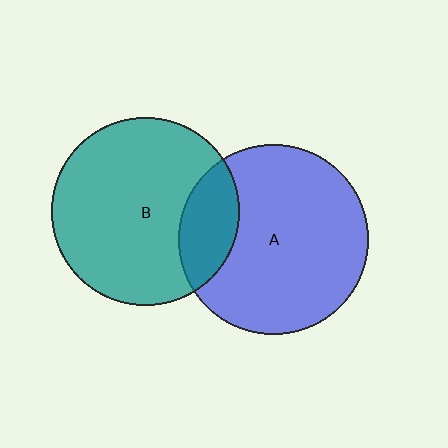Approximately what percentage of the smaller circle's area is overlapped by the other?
Approximately 20%.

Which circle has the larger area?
Circle A (blue).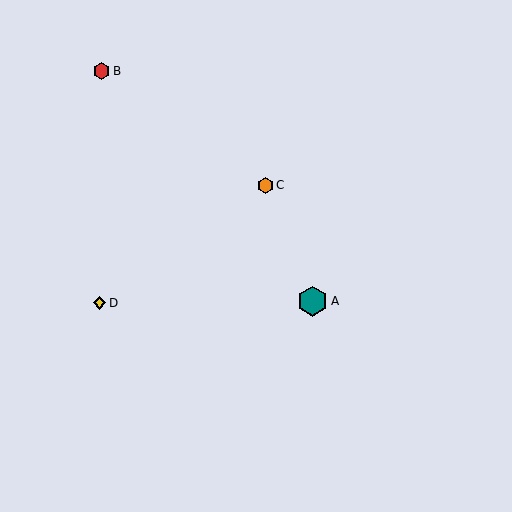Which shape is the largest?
The teal hexagon (labeled A) is the largest.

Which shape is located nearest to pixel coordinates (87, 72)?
The red hexagon (labeled B) at (101, 71) is nearest to that location.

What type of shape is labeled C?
Shape C is an orange hexagon.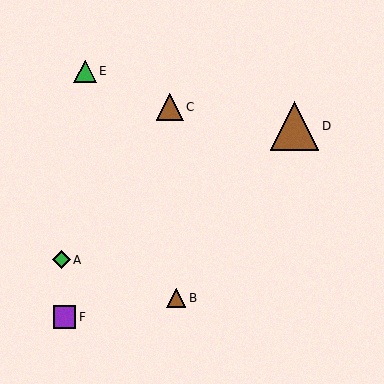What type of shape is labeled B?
Shape B is a brown triangle.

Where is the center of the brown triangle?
The center of the brown triangle is at (294, 126).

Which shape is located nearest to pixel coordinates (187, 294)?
The brown triangle (labeled B) at (176, 298) is nearest to that location.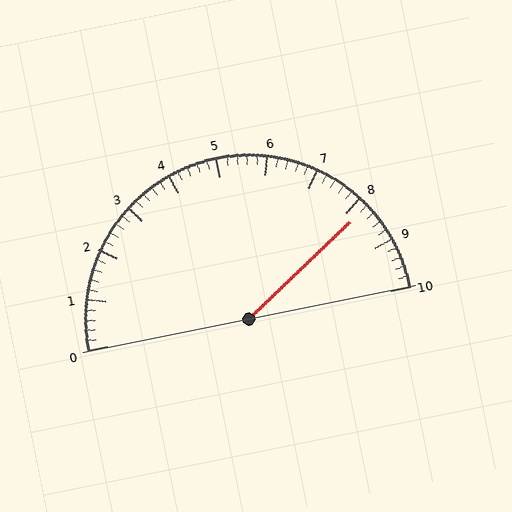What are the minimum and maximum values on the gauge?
The gauge ranges from 0 to 10.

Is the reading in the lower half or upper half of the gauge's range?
The reading is in the upper half of the range (0 to 10).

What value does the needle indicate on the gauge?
The needle indicates approximately 8.2.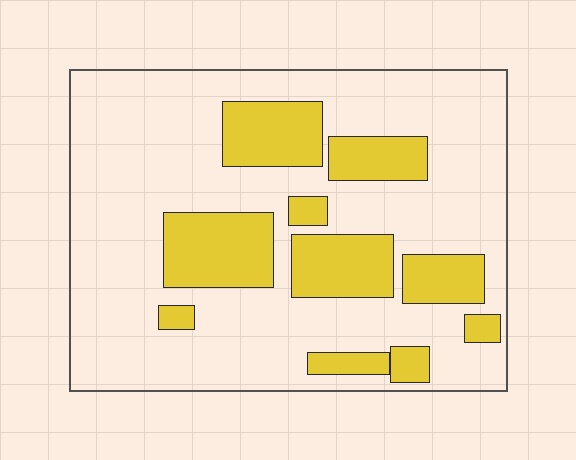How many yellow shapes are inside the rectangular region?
10.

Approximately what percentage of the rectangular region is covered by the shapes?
Approximately 25%.